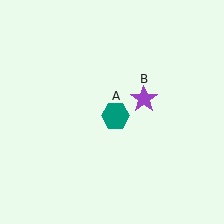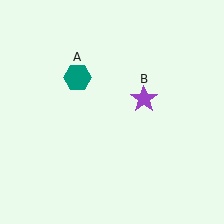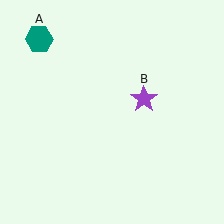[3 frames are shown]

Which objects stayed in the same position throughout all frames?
Purple star (object B) remained stationary.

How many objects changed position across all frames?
1 object changed position: teal hexagon (object A).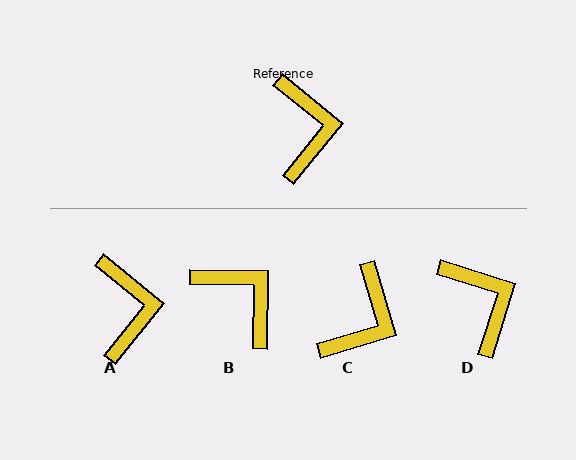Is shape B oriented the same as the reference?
No, it is off by about 38 degrees.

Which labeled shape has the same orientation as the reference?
A.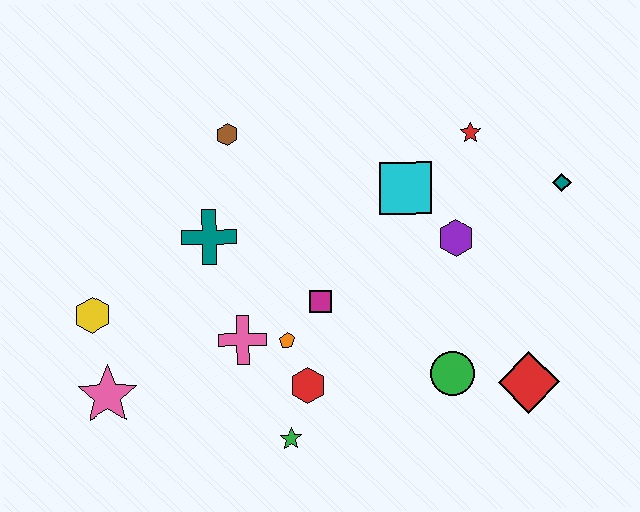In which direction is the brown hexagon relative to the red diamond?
The brown hexagon is to the left of the red diamond.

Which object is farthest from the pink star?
The teal diamond is farthest from the pink star.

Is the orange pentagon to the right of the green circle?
No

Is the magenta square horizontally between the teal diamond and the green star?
Yes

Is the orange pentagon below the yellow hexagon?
Yes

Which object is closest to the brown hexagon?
The teal cross is closest to the brown hexagon.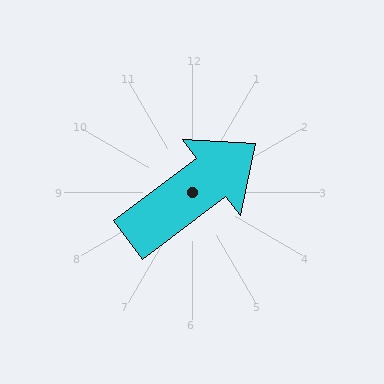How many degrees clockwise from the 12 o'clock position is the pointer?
Approximately 53 degrees.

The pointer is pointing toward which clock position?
Roughly 2 o'clock.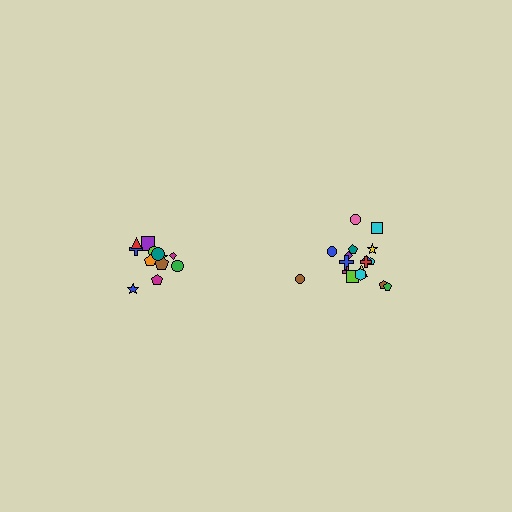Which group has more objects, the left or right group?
The right group.